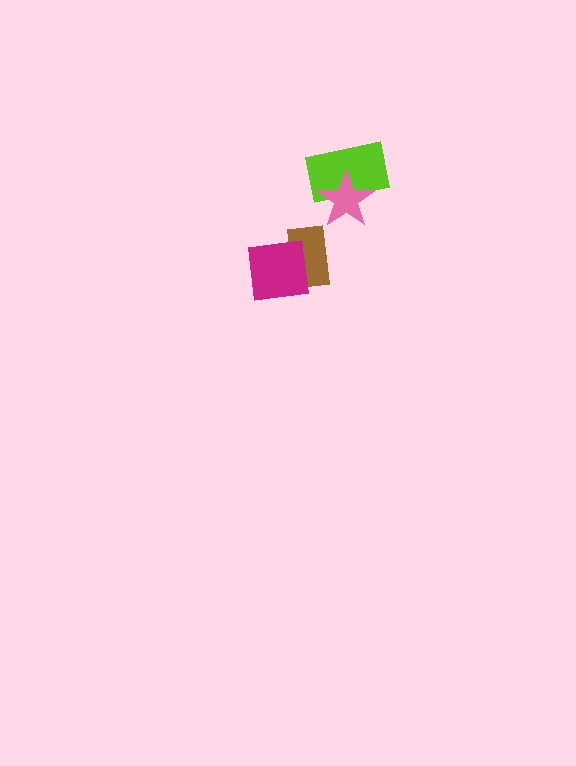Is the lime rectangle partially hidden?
Yes, it is partially covered by another shape.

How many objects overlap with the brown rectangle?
1 object overlaps with the brown rectangle.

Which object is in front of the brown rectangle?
The magenta square is in front of the brown rectangle.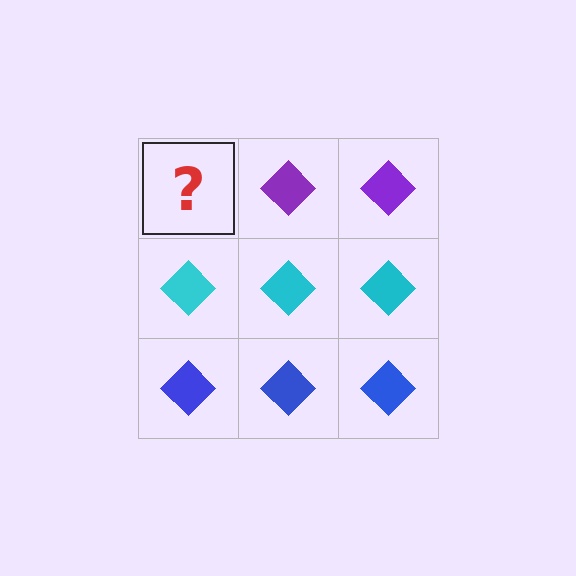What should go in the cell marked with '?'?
The missing cell should contain a purple diamond.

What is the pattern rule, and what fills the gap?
The rule is that each row has a consistent color. The gap should be filled with a purple diamond.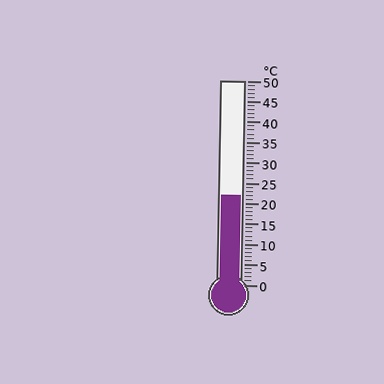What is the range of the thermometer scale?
The thermometer scale ranges from 0°C to 50°C.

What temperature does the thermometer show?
The thermometer shows approximately 22°C.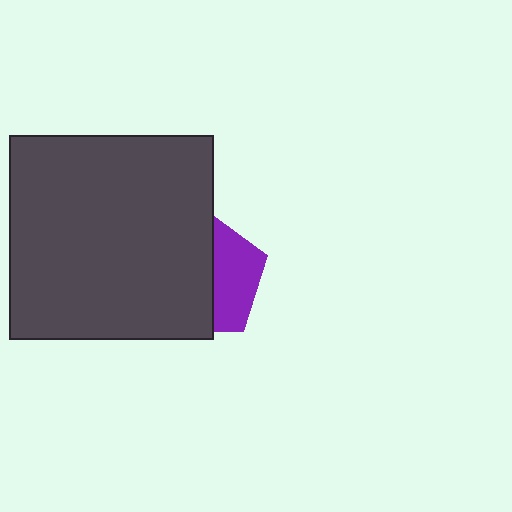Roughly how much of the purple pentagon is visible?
A small part of it is visible (roughly 39%).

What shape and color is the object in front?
The object in front is a dark gray square.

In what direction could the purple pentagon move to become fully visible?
The purple pentagon could move right. That would shift it out from behind the dark gray square entirely.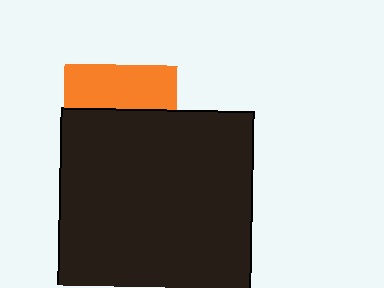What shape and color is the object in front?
The object in front is a black rectangle.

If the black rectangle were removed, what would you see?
You would see the complete orange square.